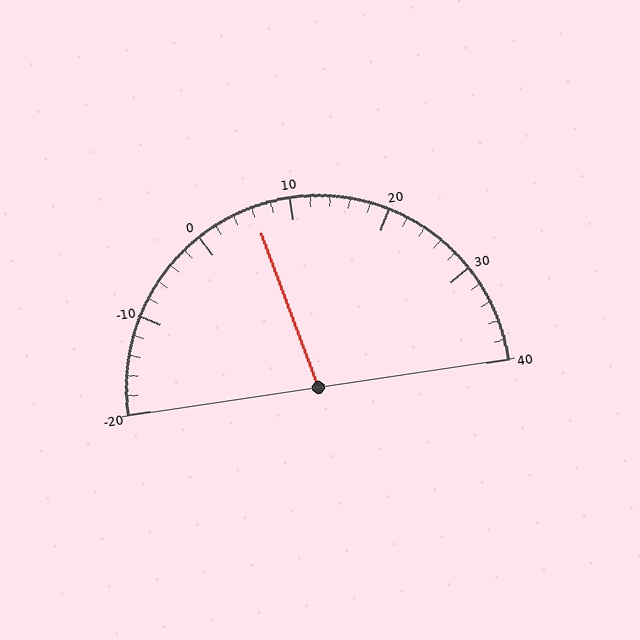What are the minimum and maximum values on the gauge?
The gauge ranges from -20 to 40.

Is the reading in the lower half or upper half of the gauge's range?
The reading is in the lower half of the range (-20 to 40).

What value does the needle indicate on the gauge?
The needle indicates approximately 6.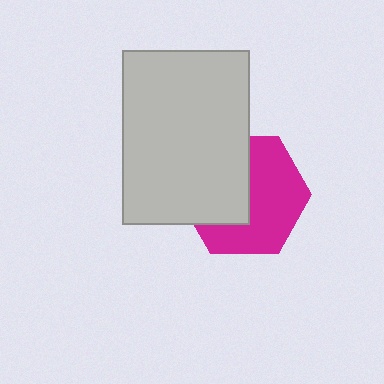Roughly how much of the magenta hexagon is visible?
About half of it is visible (roughly 56%).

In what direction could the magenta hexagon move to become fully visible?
The magenta hexagon could move toward the lower-right. That would shift it out from behind the light gray rectangle entirely.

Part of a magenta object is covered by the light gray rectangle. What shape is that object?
It is a hexagon.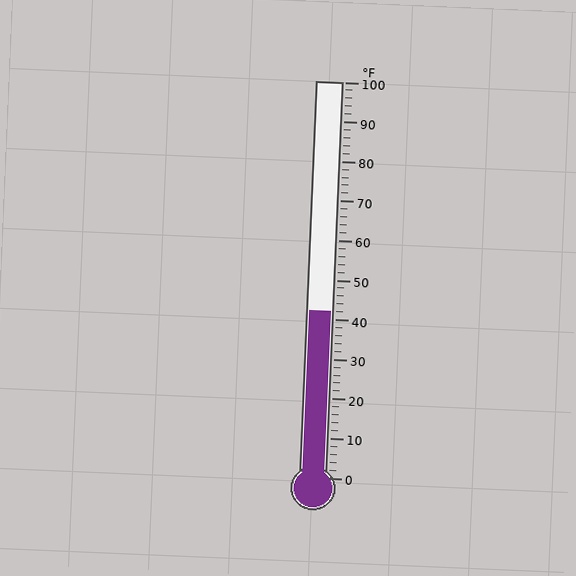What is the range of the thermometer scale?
The thermometer scale ranges from 0°F to 100°F.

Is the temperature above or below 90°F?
The temperature is below 90°F.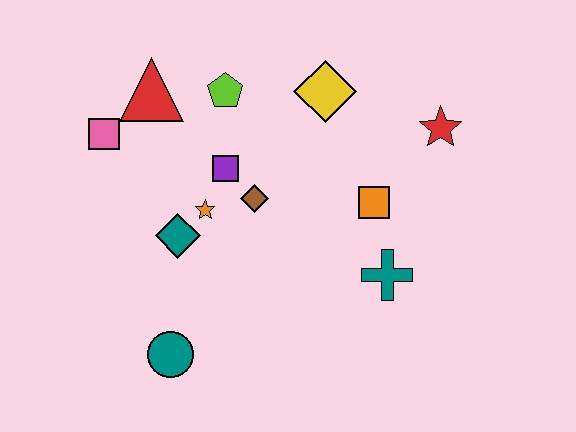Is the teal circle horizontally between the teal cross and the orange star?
No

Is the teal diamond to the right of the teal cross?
No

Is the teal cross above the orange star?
No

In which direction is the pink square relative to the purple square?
The pink square is to the left of the purple square.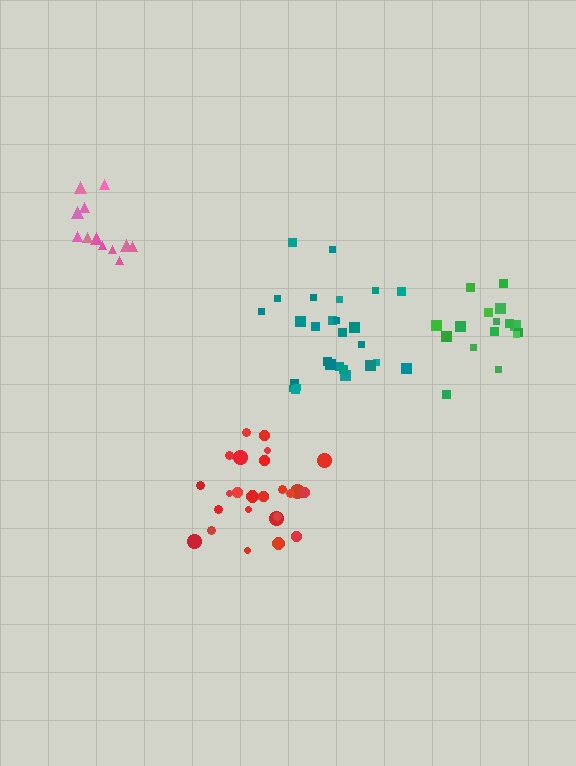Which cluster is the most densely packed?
Green.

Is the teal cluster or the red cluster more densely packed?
Red.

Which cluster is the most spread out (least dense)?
Teal.